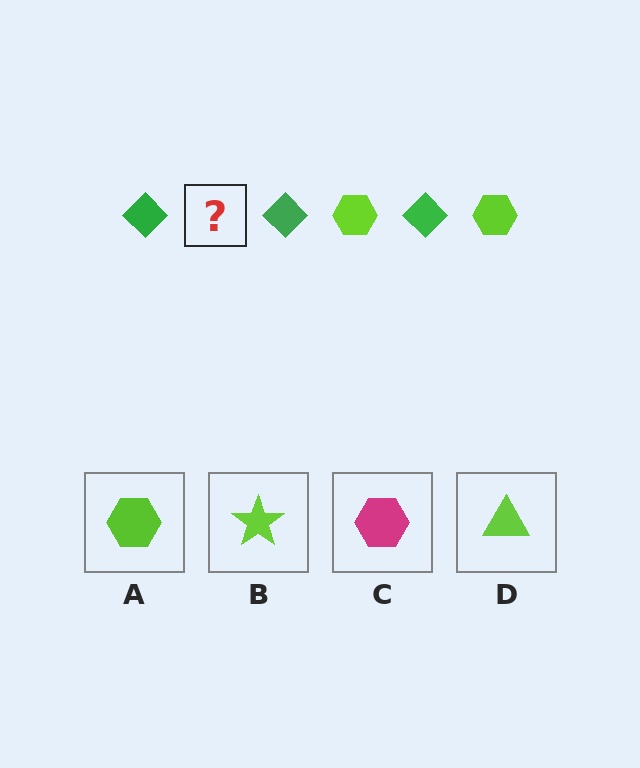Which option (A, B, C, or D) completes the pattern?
A.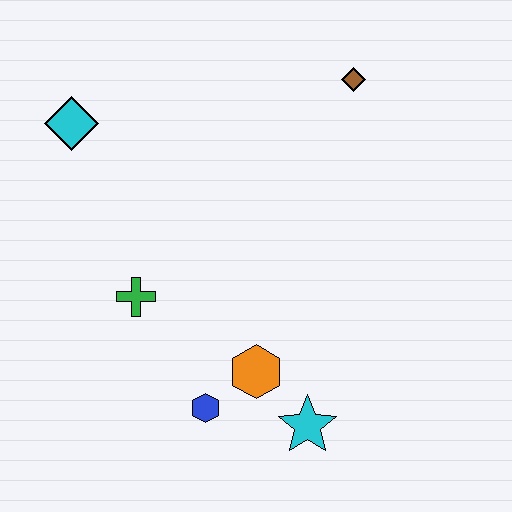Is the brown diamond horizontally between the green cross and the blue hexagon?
No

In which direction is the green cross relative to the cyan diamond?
The green cross is below the cyan diamond.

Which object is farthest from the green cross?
The brown diamond is farthest from the green cross.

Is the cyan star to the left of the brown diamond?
Yes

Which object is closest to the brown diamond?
The cyan diamond is closest to the brown diamond.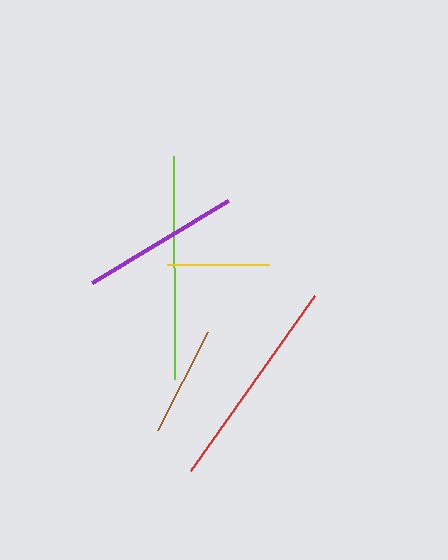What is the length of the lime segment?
The lime segment is approximately 224 pixels long.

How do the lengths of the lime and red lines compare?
The lime and red lines are approximately the same length.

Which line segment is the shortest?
The yellow line is the shortest at approximately 102 pixels.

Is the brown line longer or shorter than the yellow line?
The brown line is longer than the yellow line.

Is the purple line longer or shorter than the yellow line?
The purple line is longer than the yellow line.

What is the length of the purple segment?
The purple segment is approximately 159 pixels long.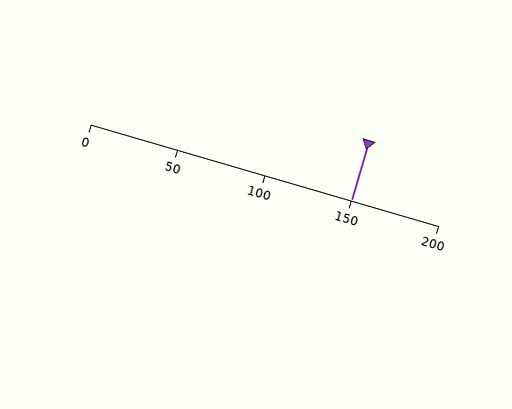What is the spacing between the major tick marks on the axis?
The major ticks are spaced 50 apart.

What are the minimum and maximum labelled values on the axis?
The axis runs from 0 to 200.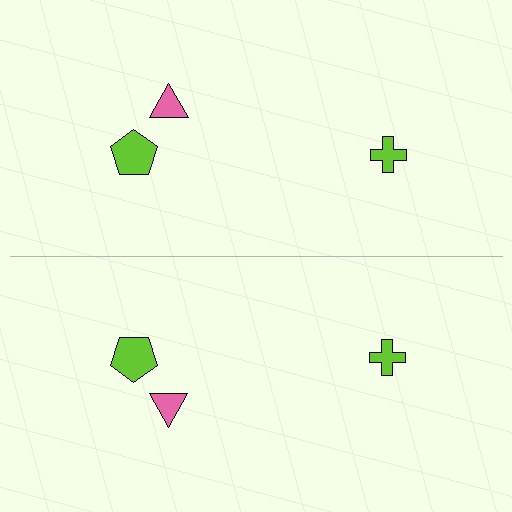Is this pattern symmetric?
Yes, this pattern has bilateral (reflection) symmetry.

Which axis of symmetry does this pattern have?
The pattern has a horizontal axis of symmetry running through the center of the image.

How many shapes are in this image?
There are 6 shapes in this image.